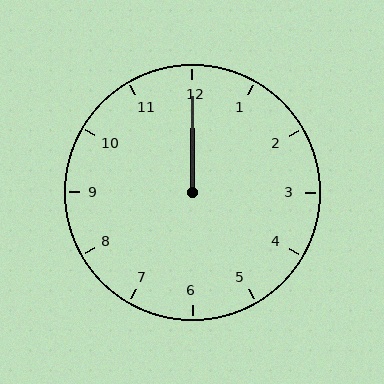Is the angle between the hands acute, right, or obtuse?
It is acute.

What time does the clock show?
12:00.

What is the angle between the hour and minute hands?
Approximately 0 degrees.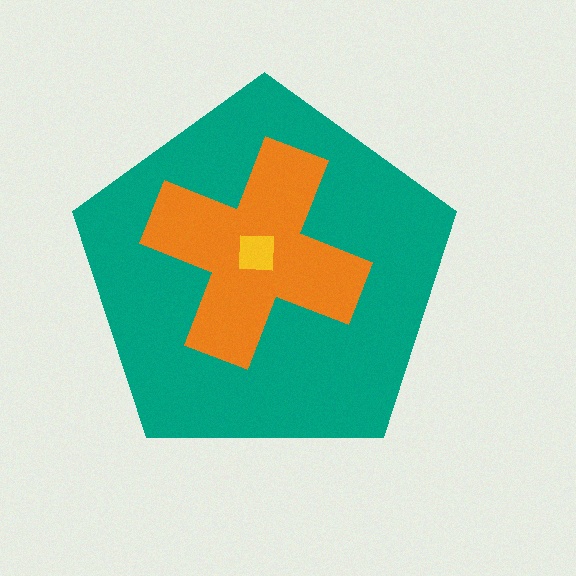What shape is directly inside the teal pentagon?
The orange cross.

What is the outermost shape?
The teal pentagon.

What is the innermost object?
The yellow square.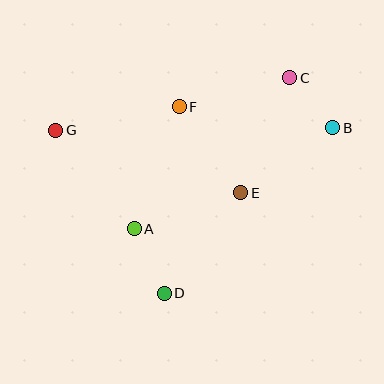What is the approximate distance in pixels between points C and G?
The distance between C and G is approximately 240 pixels.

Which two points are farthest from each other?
Points B and G are farthest from each other.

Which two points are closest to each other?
Points B and C are closest to each other.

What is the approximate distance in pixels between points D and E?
The distance between D and E is approximately 127 pixels.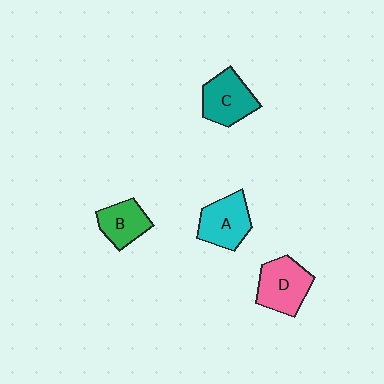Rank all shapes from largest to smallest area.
From largest to smallest: D (pink), C (teal), A (cyan), B (green).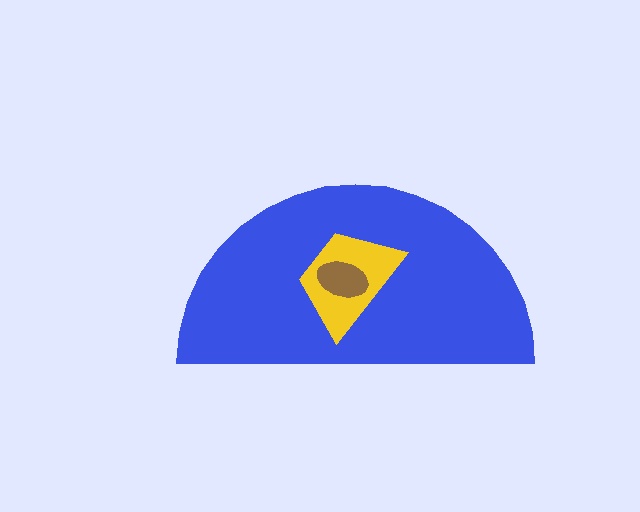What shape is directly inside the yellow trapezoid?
The brown ellipse.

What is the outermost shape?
The blue semicircle.